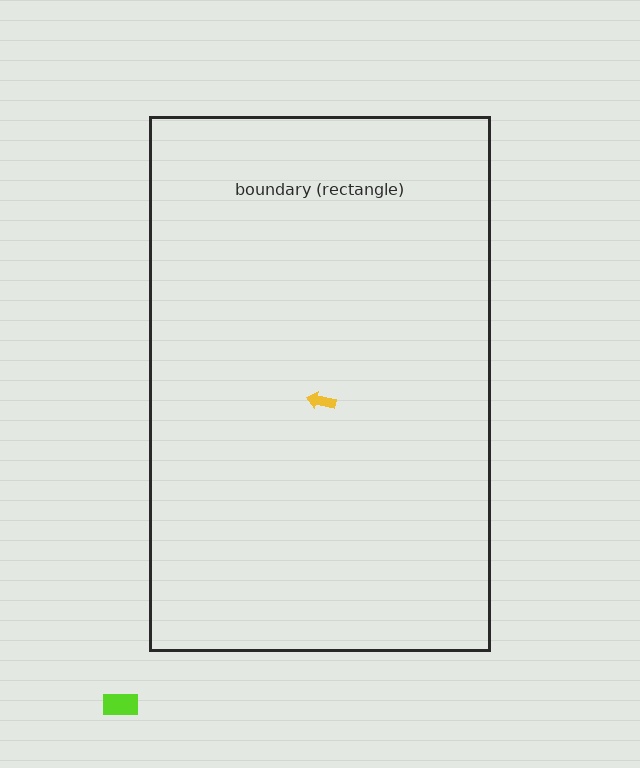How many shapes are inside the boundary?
1 inside, 1 outside.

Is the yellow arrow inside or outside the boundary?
Inside.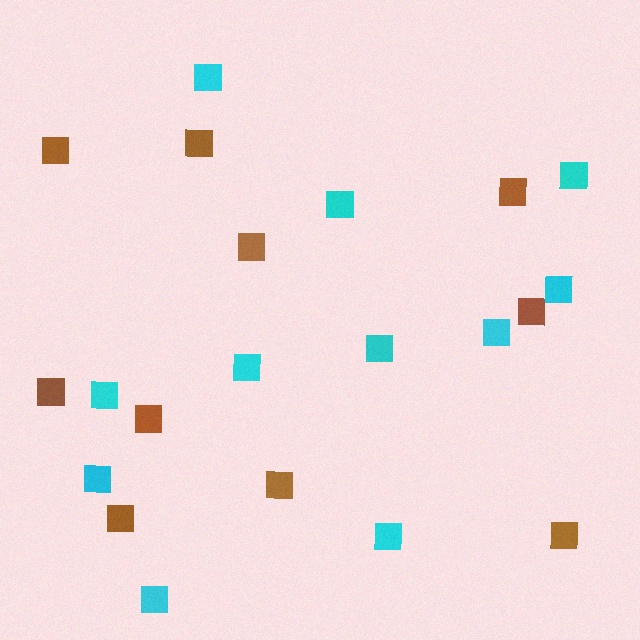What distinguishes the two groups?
There are 2 groups: one group of brown squares (10) and one group of cyan squares (11).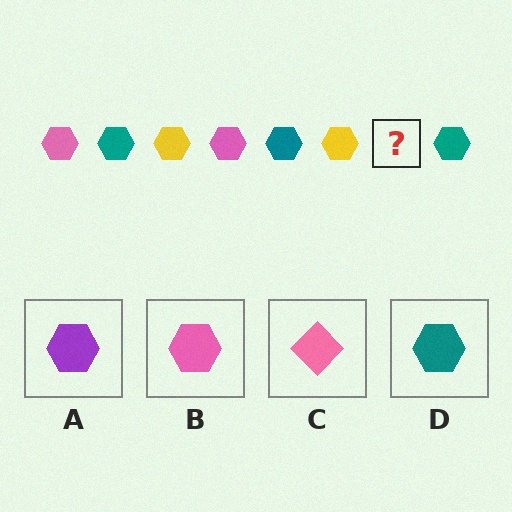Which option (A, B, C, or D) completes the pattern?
B.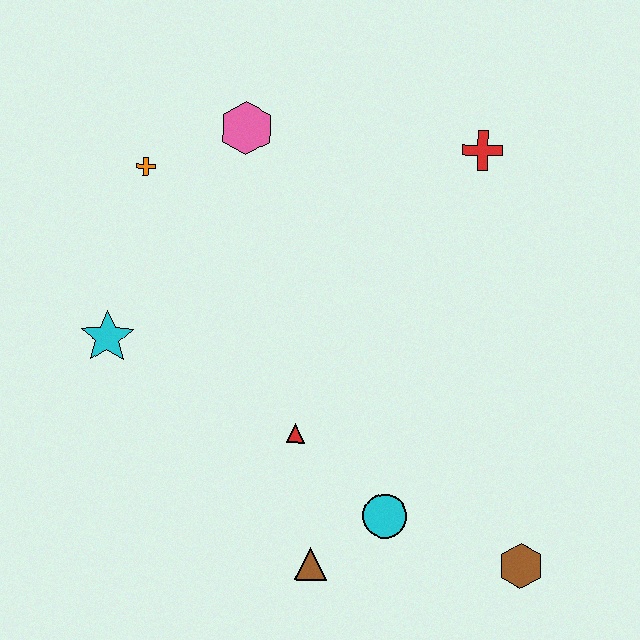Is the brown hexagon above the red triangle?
No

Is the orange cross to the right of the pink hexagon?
No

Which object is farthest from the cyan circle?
The orange cross is farthest from the cyan circle.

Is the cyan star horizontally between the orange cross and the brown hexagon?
No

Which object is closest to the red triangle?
The cyan circle is closest to the red triangle.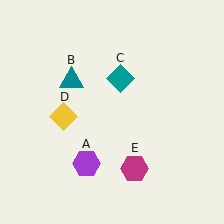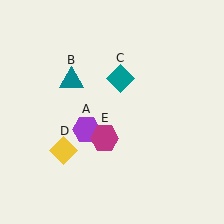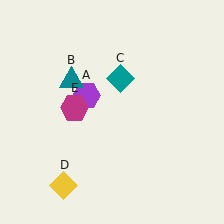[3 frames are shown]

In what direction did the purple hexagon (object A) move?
The purple hexagon (object A) moved up.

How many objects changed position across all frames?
3 objects changed position: purple hexagon (object A), yellow diamond (object D), magenta hexagon (object E).